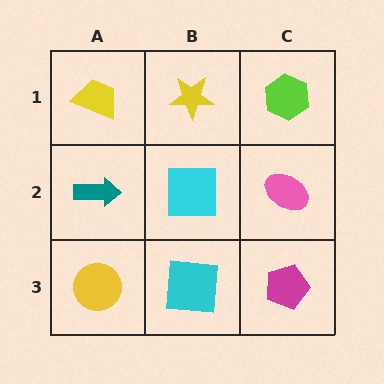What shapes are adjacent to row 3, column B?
A cyan square (row 2, column B), a yellow circle (row 3, column A), a magenta pentagon (row 3, column C).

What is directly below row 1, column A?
A teal arrow.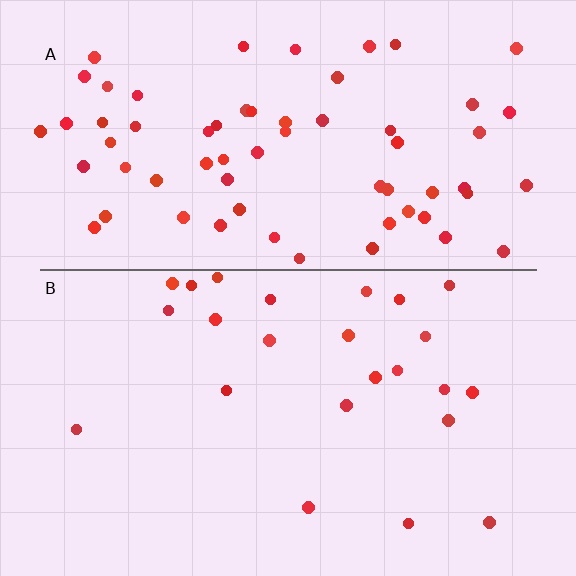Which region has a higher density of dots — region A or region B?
A (the top).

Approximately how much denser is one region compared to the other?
Approximately 2.7× — region A over region B.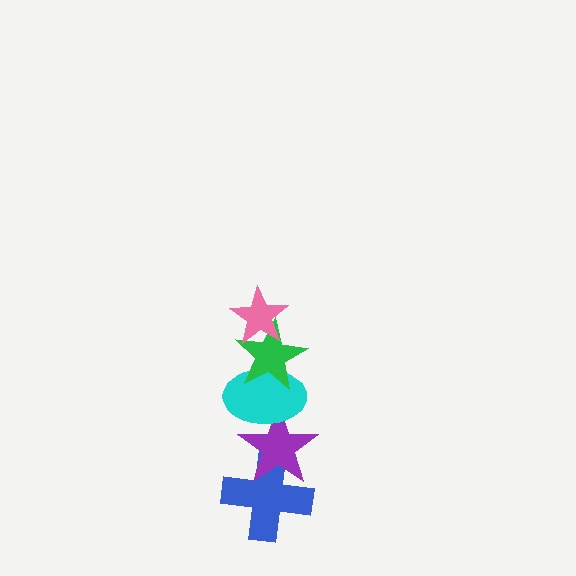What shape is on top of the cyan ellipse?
The green star is on top of the cyan ellipse.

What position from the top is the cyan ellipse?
The cyan ellipse is 3rd from the top.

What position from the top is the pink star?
The pink star is 1st from the top.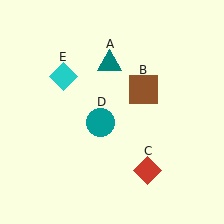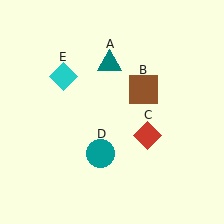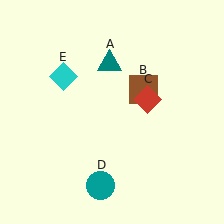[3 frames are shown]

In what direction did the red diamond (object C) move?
The red diamond (object C) moved up.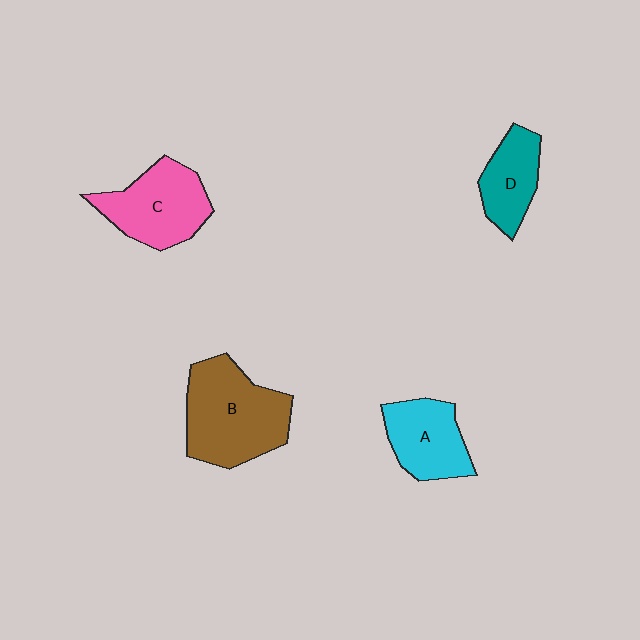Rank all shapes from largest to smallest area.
From largest to smallest: B (brown), C (pink), A (cyan), D (teal).